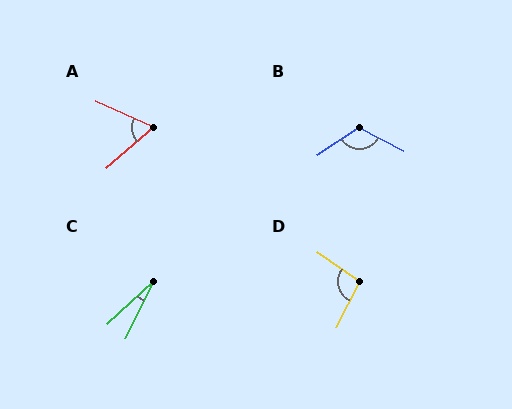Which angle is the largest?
B, at approximately 119 degrees.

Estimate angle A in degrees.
Approximately 65 degrees.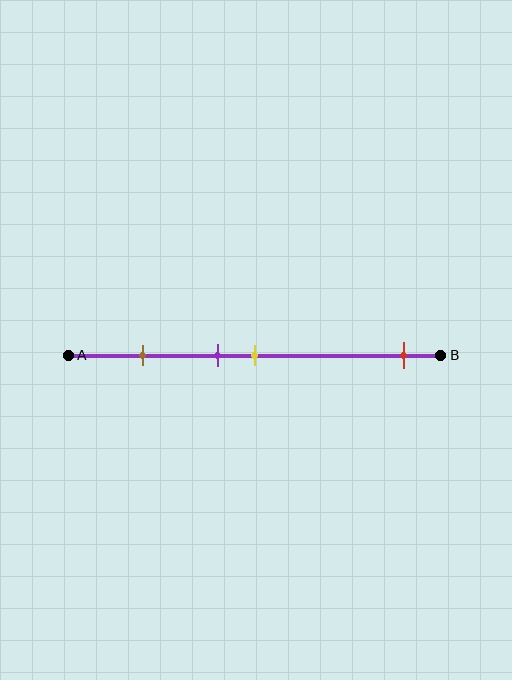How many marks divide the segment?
There are 4 marks dividing the segment.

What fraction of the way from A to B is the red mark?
The red mark is approximately 90% (0.9) of the way from A to B.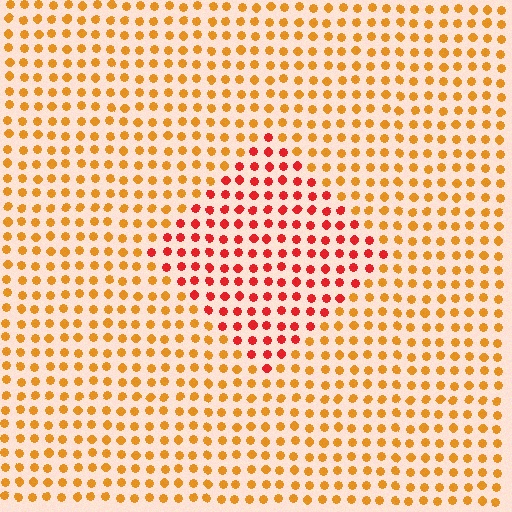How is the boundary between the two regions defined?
The boundary is defined purely by a slight shift in hue (about 37 degrees). Spacing, size, and orientation are identical on both sides.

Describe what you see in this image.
The image is filled with small orange elements in a uniform arrangement. A diamond-shaped region is visible where the elements are tinted to a slightly different hue, forming a subtle color boundary.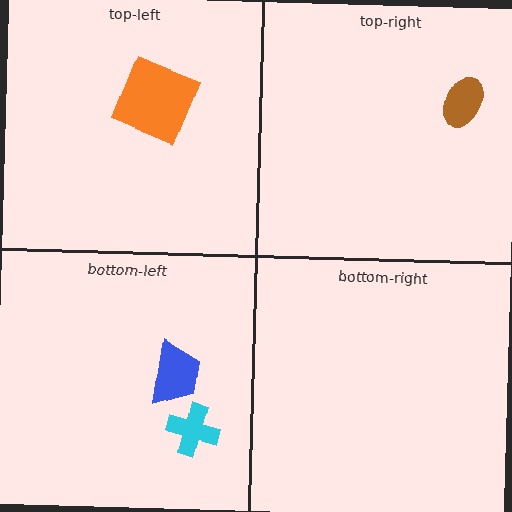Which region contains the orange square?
The top-left region.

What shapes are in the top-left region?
The orange square.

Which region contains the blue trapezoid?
The bottom-left region.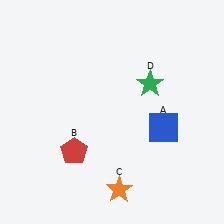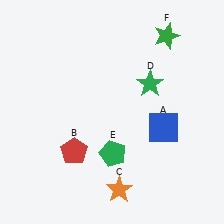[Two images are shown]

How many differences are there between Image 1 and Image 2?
There are 2 differences between the two images.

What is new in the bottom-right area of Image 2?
A green pentagon (E) was added in the bottom-right area of Image 2.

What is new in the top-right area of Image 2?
A green star (F) was added in the top-right area of Image 2.